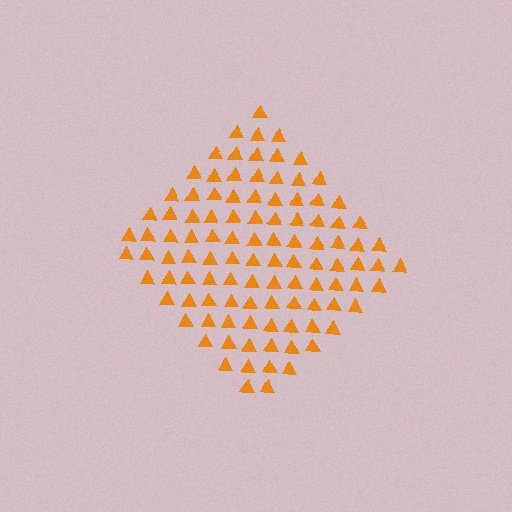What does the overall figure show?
The overall figure shows a diamond.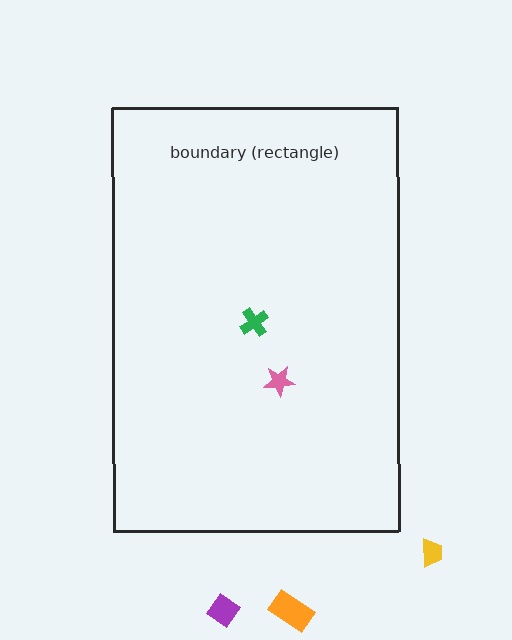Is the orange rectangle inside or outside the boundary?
Outside.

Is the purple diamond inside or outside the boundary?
Outside.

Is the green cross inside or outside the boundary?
Inside.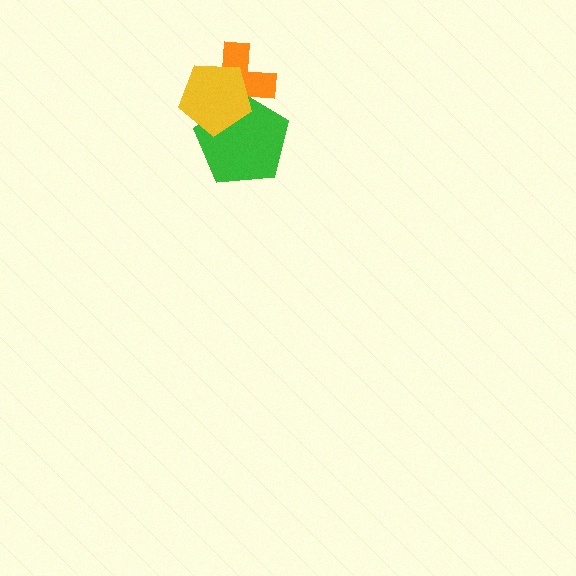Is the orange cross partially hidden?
Yes, it is partially covered by another shape.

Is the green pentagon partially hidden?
Yes, it is partially covered by another shape.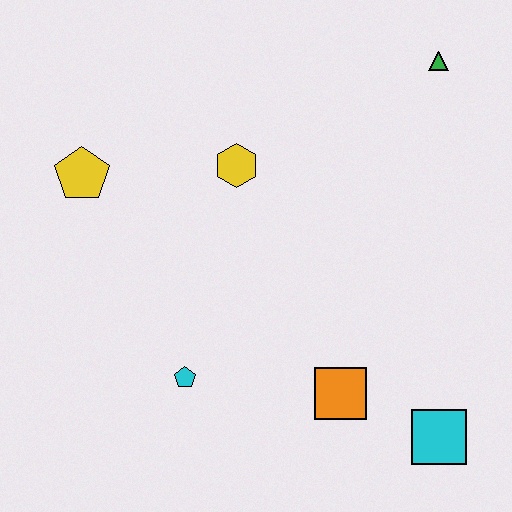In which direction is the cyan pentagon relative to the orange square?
The cyan pentagon is to the left of the orange square.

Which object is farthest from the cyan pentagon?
The green triangle is farthest from the cyan pentagon.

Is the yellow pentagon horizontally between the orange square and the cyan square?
No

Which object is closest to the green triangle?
The yellow hexagon is closest to the green triangle.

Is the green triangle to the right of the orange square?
Yes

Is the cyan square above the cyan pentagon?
No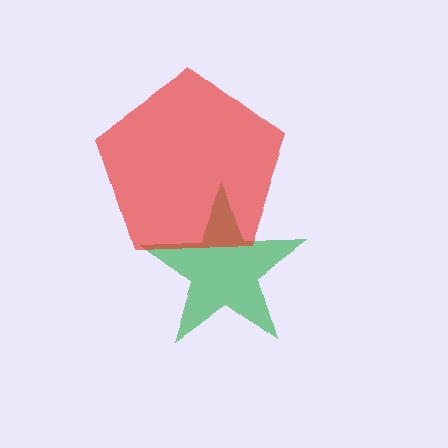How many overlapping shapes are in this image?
There are 2 overlapping shapes in the image.